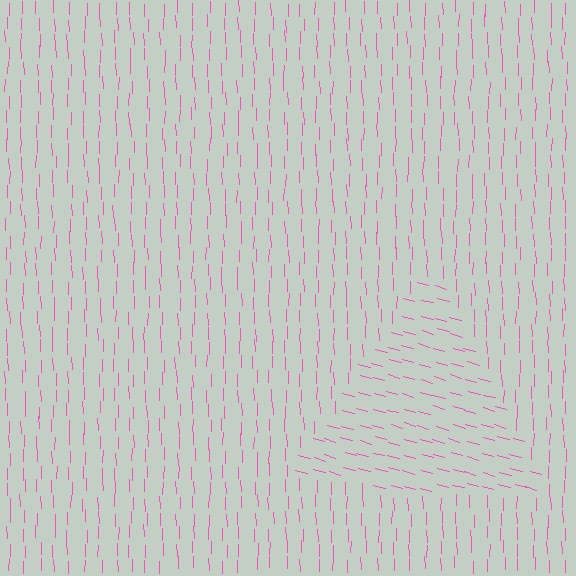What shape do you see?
I see a triangle.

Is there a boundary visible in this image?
Yes, there is a texture boundary formed by a change in line orientation.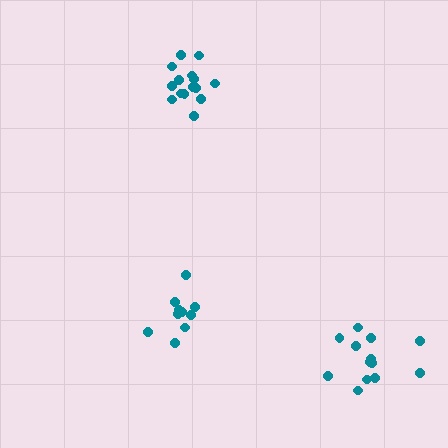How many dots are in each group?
Group 1: 10 dots, Group 2: 16 dots, Group 3: 13 dots (39 total).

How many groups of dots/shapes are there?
There are 3 groups.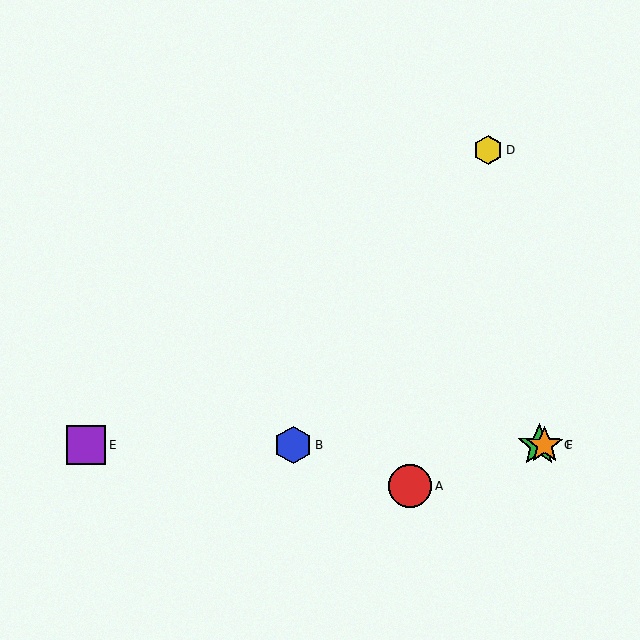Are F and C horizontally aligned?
Yes, both are at y≈445.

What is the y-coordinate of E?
Object E is at y≈445.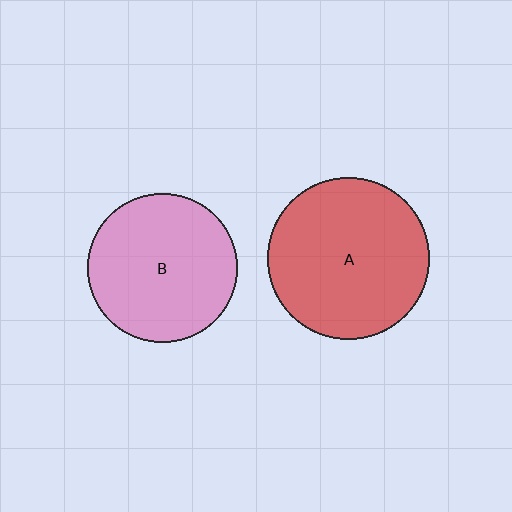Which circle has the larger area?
Circle A (red).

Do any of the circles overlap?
No, none of the circles overlap.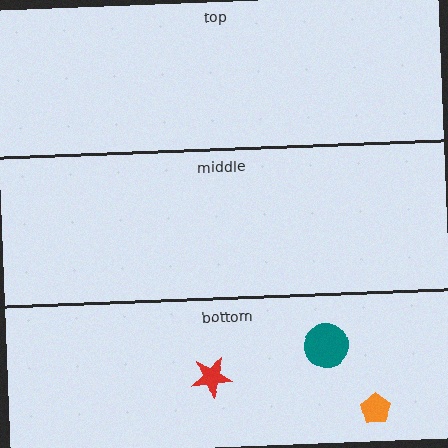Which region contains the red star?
The bottom region.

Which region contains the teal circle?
The bottom region.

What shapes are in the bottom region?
The teal circle, the orange pentagon, the red star.